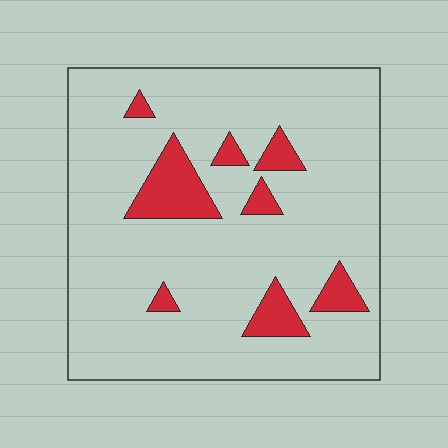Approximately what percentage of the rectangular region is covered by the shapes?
Approximately 10%.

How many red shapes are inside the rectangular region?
8.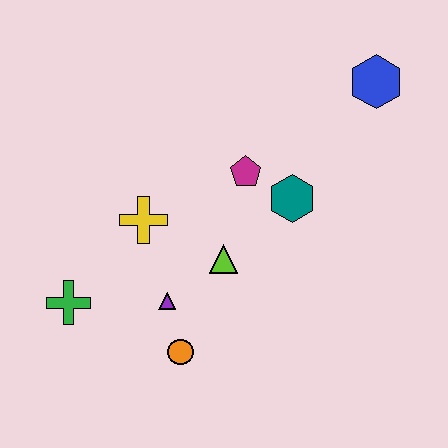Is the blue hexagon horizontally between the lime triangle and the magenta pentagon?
No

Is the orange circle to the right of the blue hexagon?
No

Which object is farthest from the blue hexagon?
The green cross is farthest from the blue hexagon.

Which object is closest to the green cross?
The purple triangle is closest to the green cross.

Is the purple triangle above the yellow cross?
No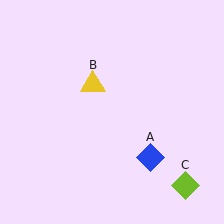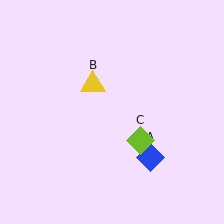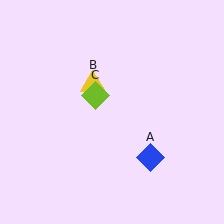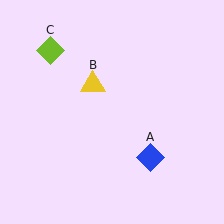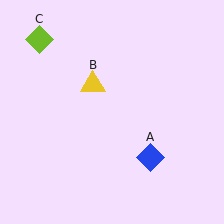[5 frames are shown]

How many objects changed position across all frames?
1 object changed position: lime diamond (object C).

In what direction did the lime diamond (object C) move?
The lime diamond (object C) moved up and to the left.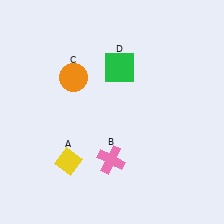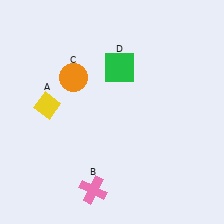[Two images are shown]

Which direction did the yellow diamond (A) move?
The yellow diamond (A) moved up.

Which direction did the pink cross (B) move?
The pink cross (B) moved down.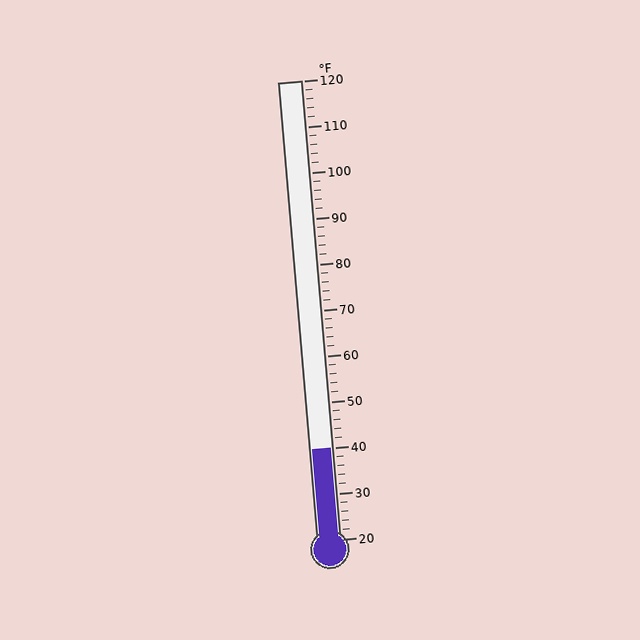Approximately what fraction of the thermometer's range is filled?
The thermometer is filled to approximately 20% of its range.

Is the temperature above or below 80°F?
The temperature is below 80°F.